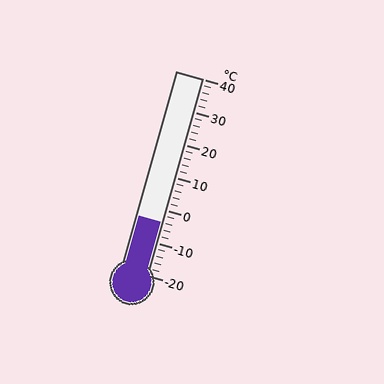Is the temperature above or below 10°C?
The temperature is below 10°C.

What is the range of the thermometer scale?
The thermometer scale ranges from -20°C to 40°C.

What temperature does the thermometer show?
The thermometer shows approximately -4°C.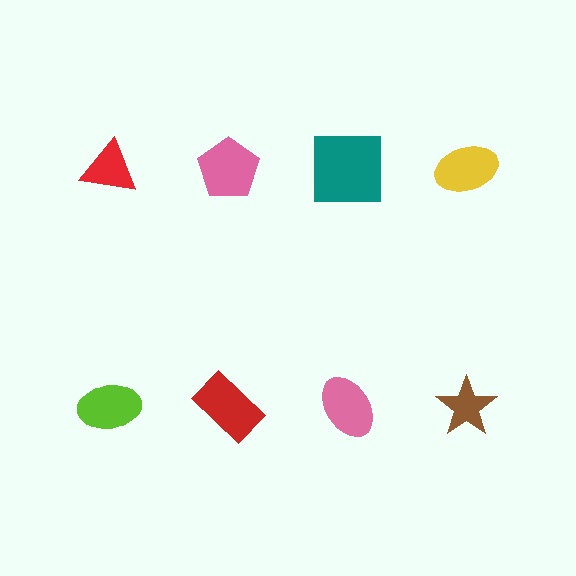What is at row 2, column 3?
A pink ellipse.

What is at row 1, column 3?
A teal square.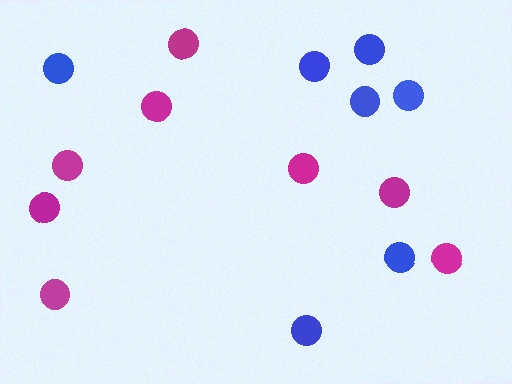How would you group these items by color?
There are 2 groups: one group of magenta circles (8) and one group of blue circles (7).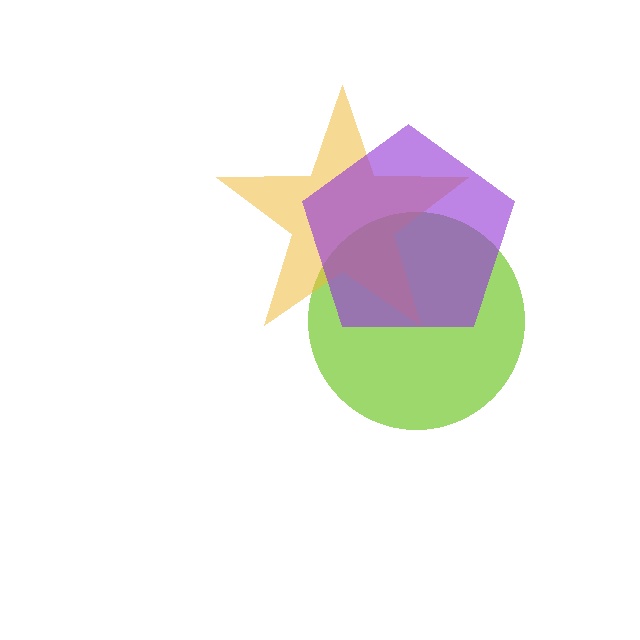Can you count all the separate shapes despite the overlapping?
Yes, there are 3 separate shapes.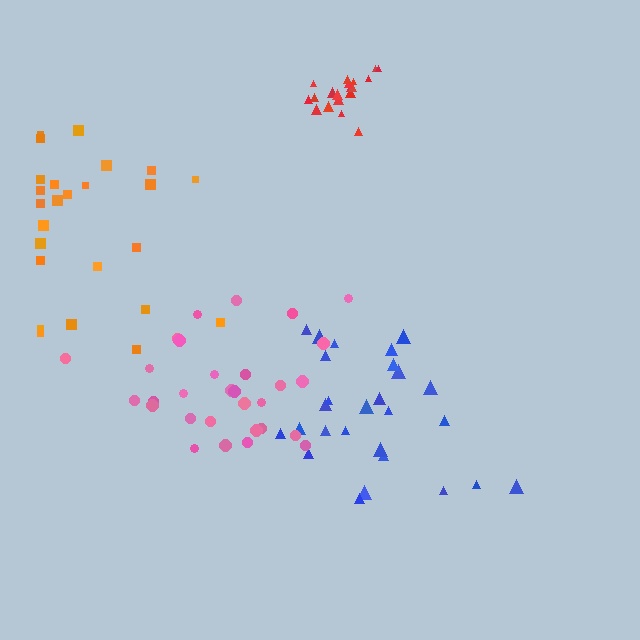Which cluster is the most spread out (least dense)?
Orange.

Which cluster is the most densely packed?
Red.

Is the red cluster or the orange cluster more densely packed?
Red.